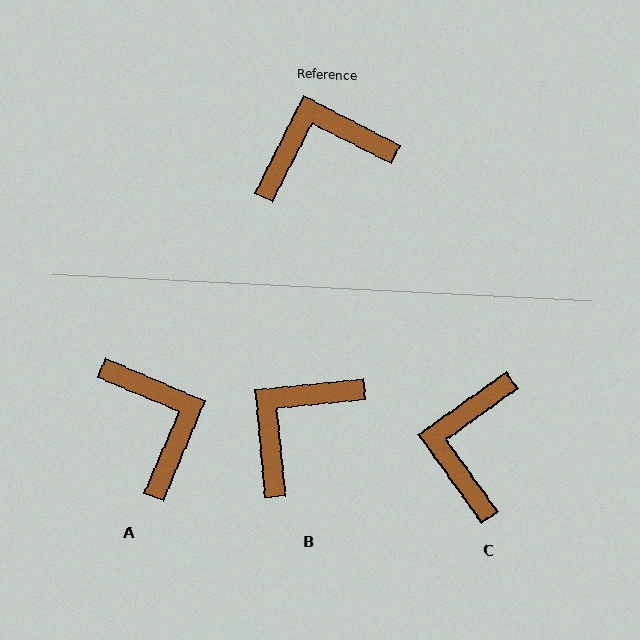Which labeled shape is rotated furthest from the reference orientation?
A, about 86 degrees away.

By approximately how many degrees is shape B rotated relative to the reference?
Approximately 32 degrees counter-clockwise.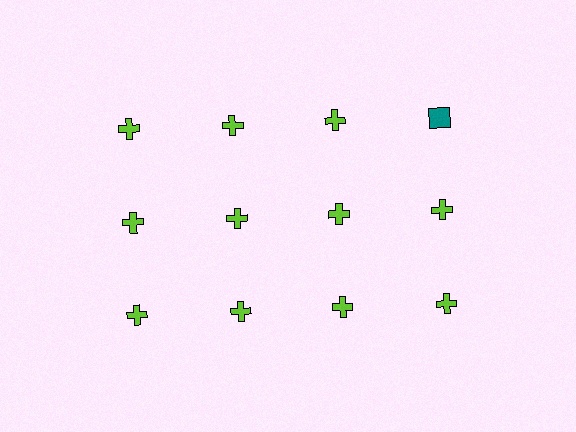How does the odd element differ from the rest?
It differs in both color (teal instead of lime) and shape (square instead of cross).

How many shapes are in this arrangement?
There are 12 shapes arranged in a grid pattern.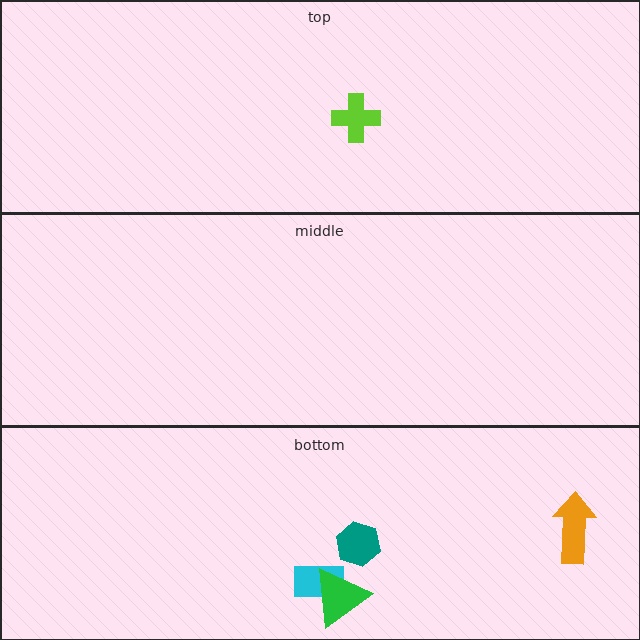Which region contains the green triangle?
The bottom region.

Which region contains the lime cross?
The top region.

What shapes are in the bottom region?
The cyan rectangle, the teal hexagon, the orange arrow, the green triangle.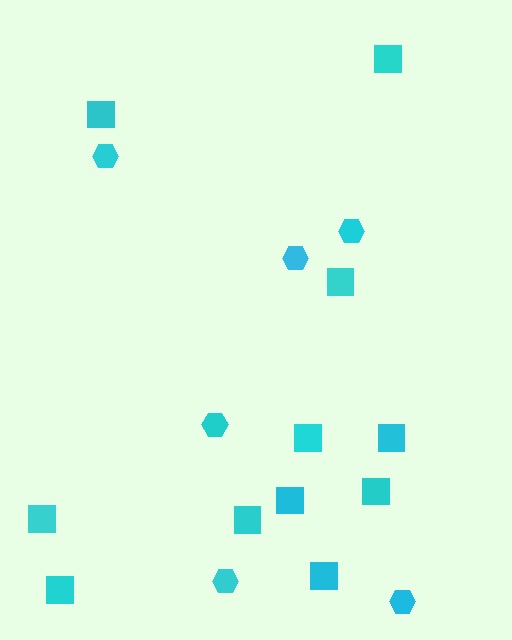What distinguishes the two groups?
There are 2 groups: one group of squares (11) and one group of hexagons (6).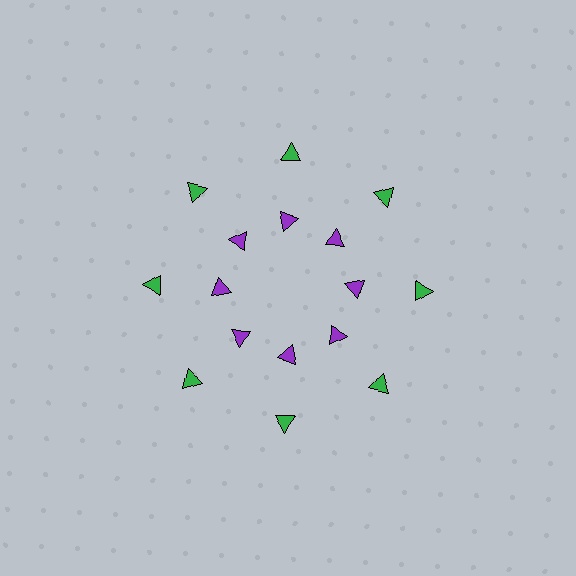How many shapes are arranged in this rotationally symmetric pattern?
There are 16 shapes, arranged in 8 groups of 2.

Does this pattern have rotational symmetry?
Yes, this pattern has 8-fold rotational symmetry. It looks the same after rotating 45 degrees around the center.